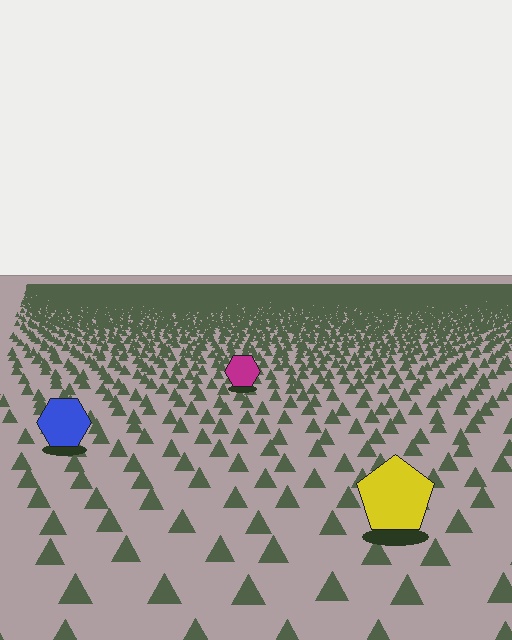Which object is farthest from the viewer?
The magenta hexagon is farthest from the viewer. It appears smaller and the ground texture around it is denser.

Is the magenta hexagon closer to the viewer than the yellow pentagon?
No. The yellow pentagon is closer — you can tell from the texture gradient: the ground texture is coarser near it.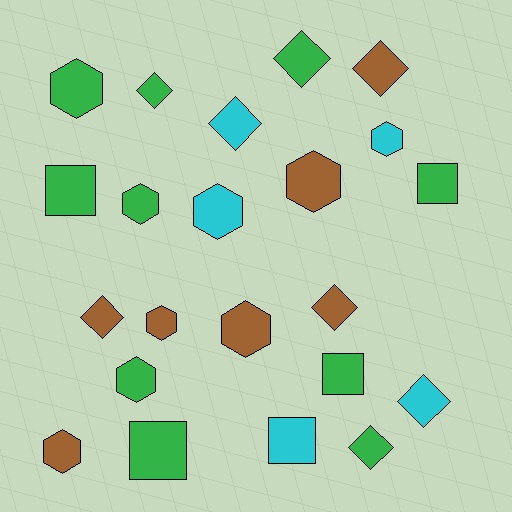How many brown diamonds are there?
There are 3 brown diamonds.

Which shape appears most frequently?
Hexagon, with 9 objects.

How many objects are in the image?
There are 22 objects.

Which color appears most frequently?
Green, with 10 objects.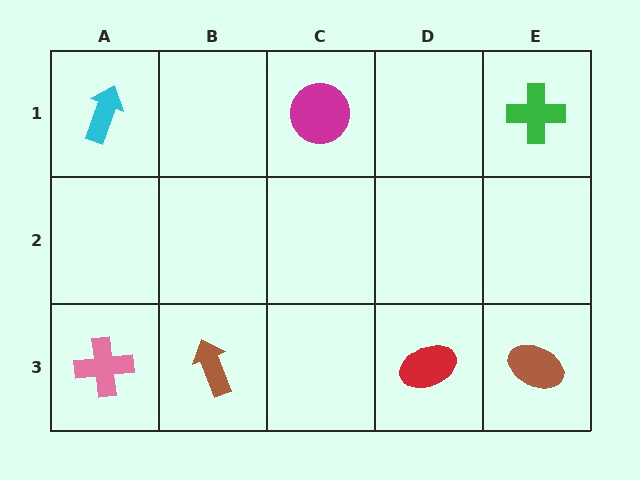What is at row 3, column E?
A brown ellipse.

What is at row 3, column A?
A pink cross.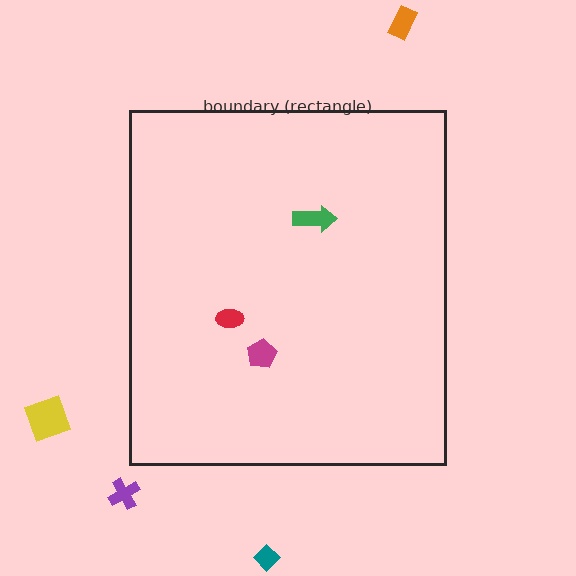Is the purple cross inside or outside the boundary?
Outside.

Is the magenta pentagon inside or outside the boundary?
Inside.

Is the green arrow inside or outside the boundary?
Inside.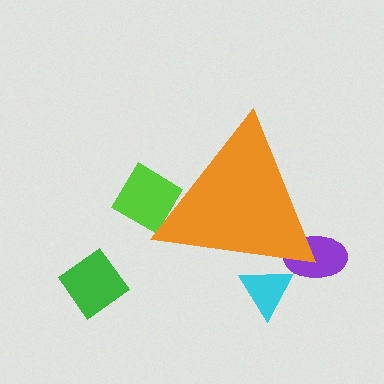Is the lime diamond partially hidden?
Yes, the lime diamond is partially hidden behind the orange triangle.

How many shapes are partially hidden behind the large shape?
3 shapes are partially hidden.